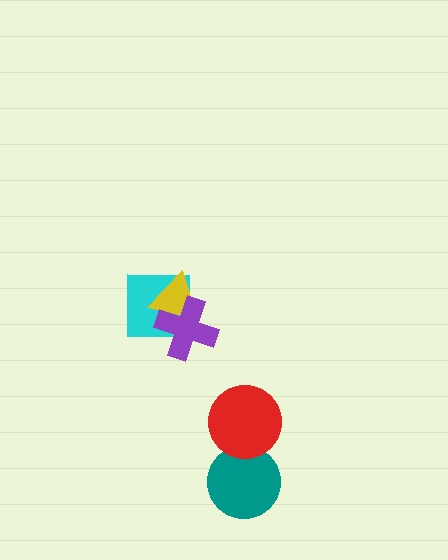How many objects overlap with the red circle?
1 object overlaps with the red circle.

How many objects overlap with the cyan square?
2 objects overlap with the cyan square.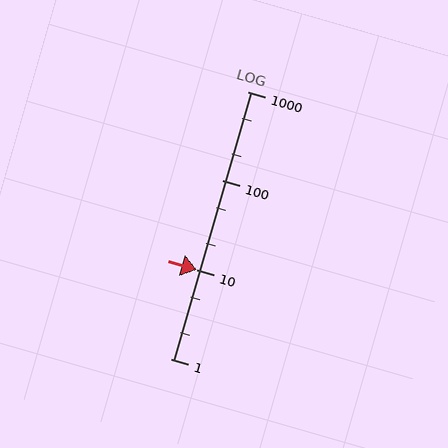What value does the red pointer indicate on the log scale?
The pointer indicates approximately 10.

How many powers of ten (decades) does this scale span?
The scale spans 3 decades, from 1 to 1000.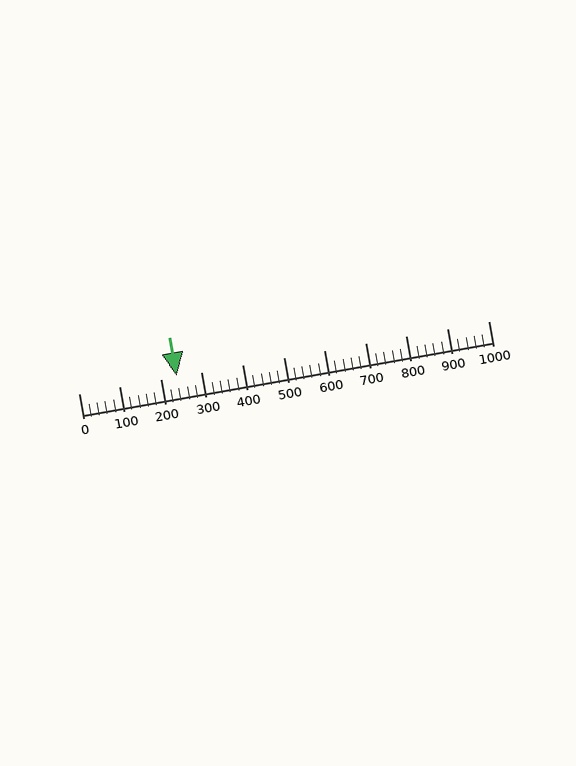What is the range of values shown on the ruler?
The ruler shows values from 0 to 1000.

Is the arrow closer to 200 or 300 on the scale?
The arrow is closer to 200.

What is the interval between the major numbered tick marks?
The major tick marks are spaced 100 units apart.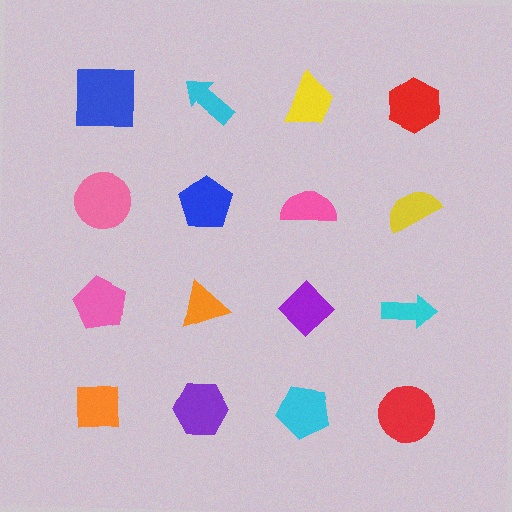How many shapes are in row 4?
4 shapes.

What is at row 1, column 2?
A cyan arrow.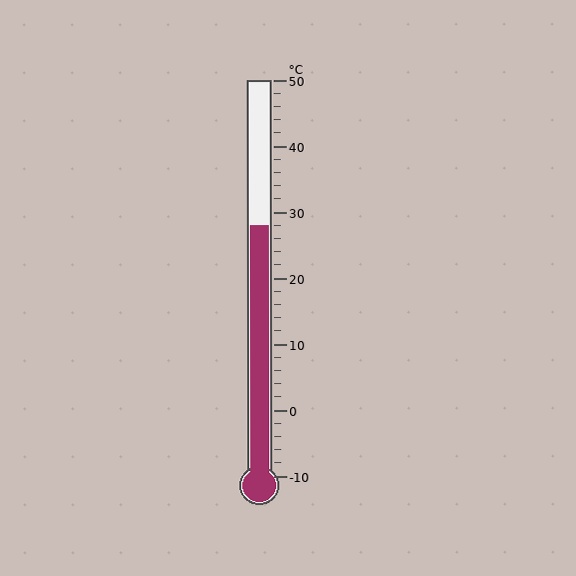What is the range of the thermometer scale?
The thermometer scale ranges from -10°C to 50°C.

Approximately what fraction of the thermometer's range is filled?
The thermometer is filled to approximately 65% of its range.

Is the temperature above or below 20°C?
The temperature is above 20°C.